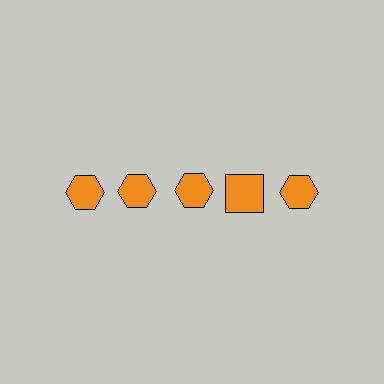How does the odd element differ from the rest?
It has a different shape: square instead of hexagon.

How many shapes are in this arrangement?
There are 5 shapes arranged in a grid pattern.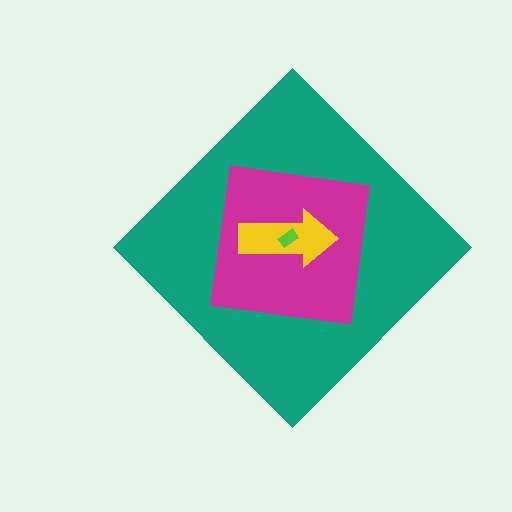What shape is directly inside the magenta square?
The yellow arrow.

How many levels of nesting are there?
4.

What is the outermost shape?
The teal diamond.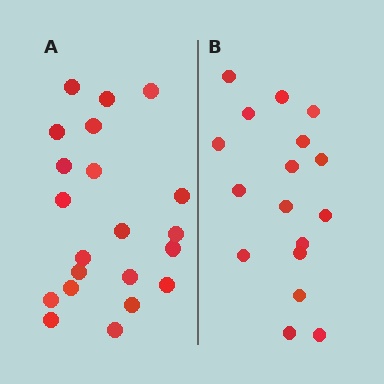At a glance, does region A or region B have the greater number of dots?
Region A (the left region) has more dots.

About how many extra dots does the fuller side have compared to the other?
Region A has about 4 more dots than region B.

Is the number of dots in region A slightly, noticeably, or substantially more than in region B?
Region A has only slightly more — the two regions are fairly close. The ratio is roughly 1.2 to 1.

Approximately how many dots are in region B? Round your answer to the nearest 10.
About 20 dots. (The exact count is 17, which rounds to 20.)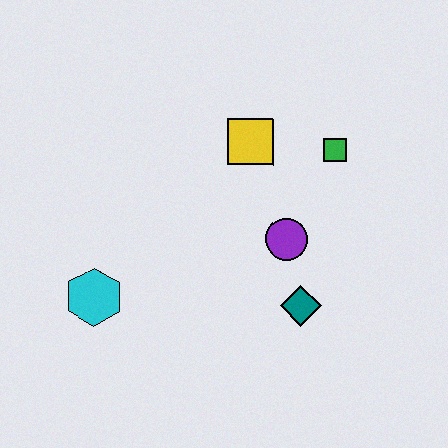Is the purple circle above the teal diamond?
Yes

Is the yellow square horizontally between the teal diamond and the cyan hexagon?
Yes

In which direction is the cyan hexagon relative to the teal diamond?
The cyan hexagon is to the left of the teal diamond.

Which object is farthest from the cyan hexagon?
The green square is farthest from the cyan hexagon.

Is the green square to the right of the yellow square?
Yes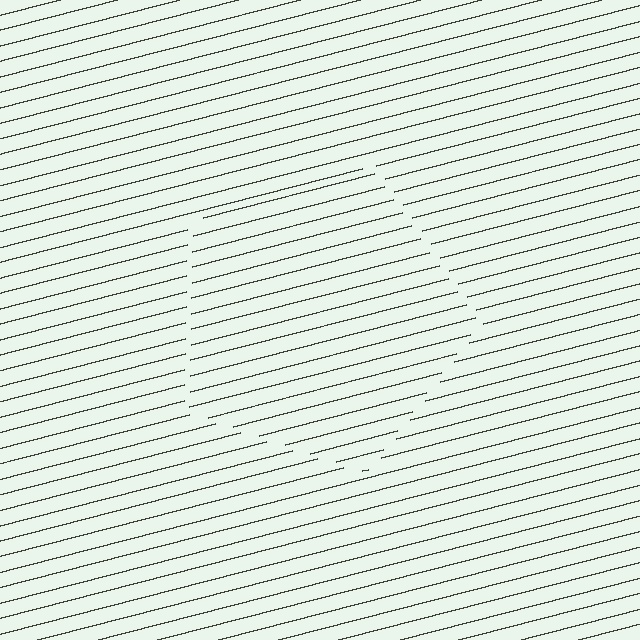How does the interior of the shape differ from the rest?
The interior of the shape contains the same grating, shifted by half a period — the contour is defined by the phase discontinuity where line-ends from the inner and outer gratings abut.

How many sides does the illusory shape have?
5 sides — the line-ends trace a pentagon.